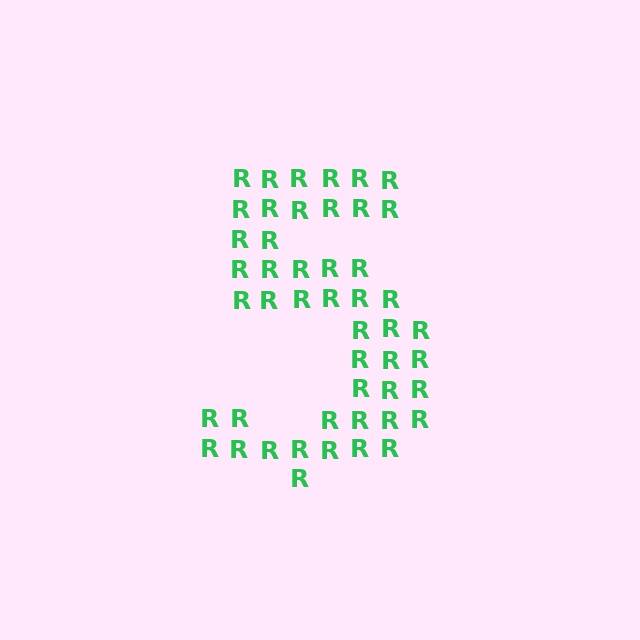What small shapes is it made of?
It is made of small letter R's.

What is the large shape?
The large shape is the digit 5.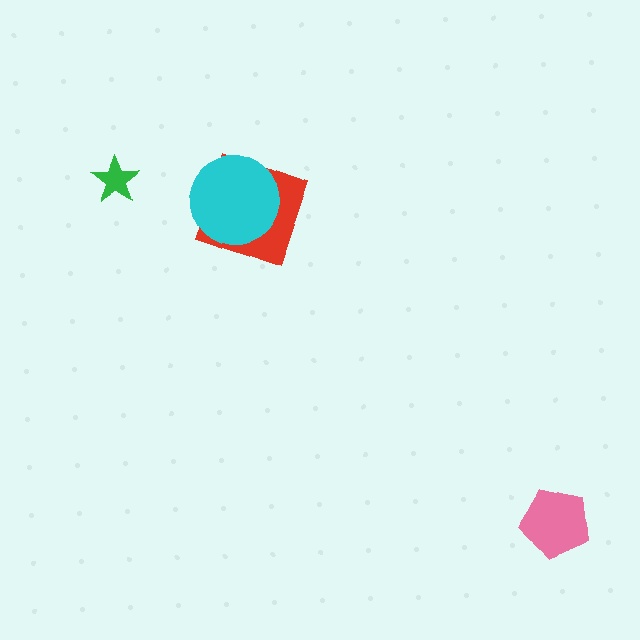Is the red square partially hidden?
Yes, it is partially covered by another shape.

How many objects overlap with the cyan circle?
1 object overlaps with the cyan circle.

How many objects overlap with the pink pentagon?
0 objects overlap with the pink pentagon.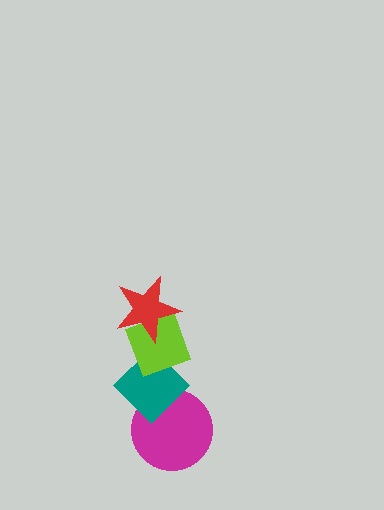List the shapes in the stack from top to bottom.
From top to bottom: the red star, the lime diamond, the teal diamond, the magenta circle.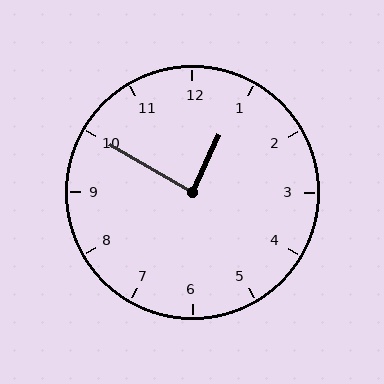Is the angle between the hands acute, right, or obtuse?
It is right.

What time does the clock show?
12:50.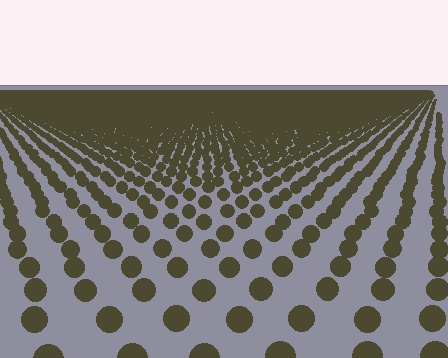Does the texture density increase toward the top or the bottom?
Density increases toward the top.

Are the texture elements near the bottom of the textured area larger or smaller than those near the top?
Larger. Near the bottom, elements are closer to the viewer and appear at a bigger on-screen size.